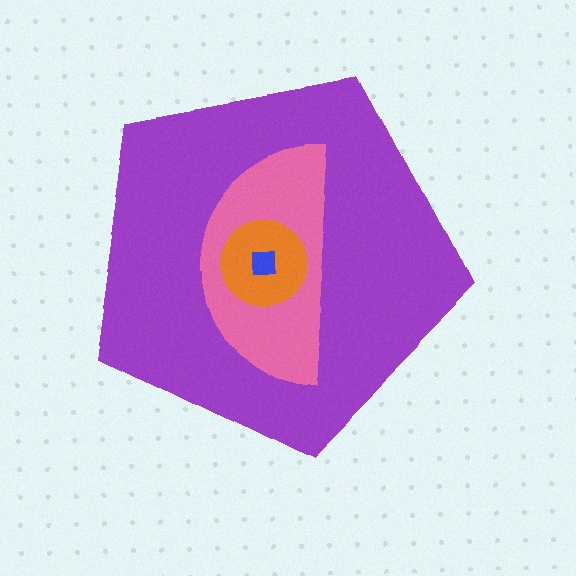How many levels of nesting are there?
4.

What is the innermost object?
The blue square.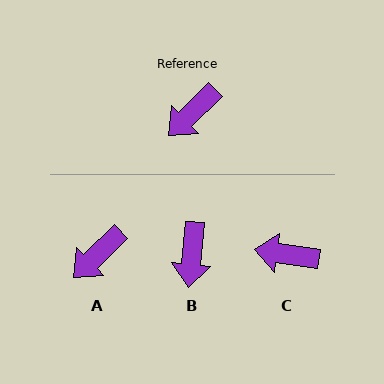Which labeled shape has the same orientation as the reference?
A.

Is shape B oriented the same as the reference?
No, it is off by about 41 degrees.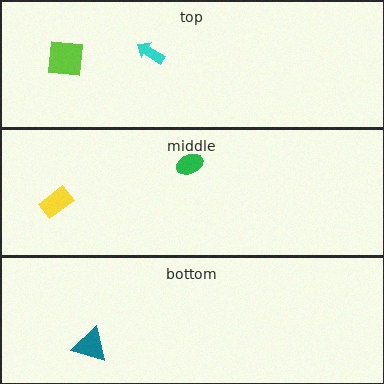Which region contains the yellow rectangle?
The middle region.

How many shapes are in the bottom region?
1.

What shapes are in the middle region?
The green ellipse, the yellow rectangle.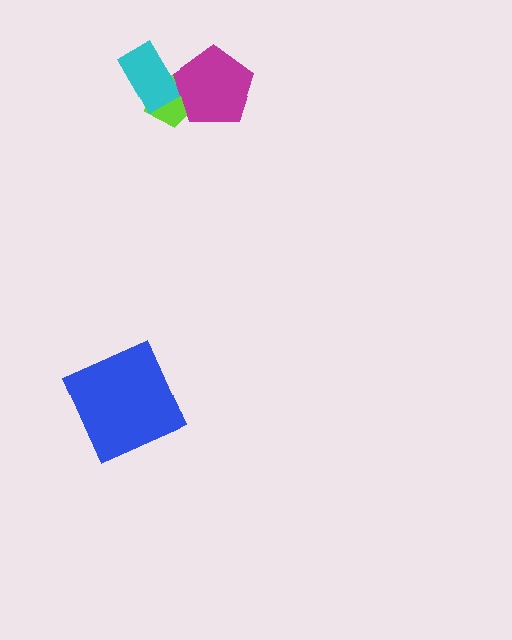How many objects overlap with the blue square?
0 objects overlap with the blue square.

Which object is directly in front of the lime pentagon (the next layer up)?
The cyan rectangle is directly in front of the lime pentagon.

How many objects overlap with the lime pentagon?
2 objects overlap with the lime pentagon.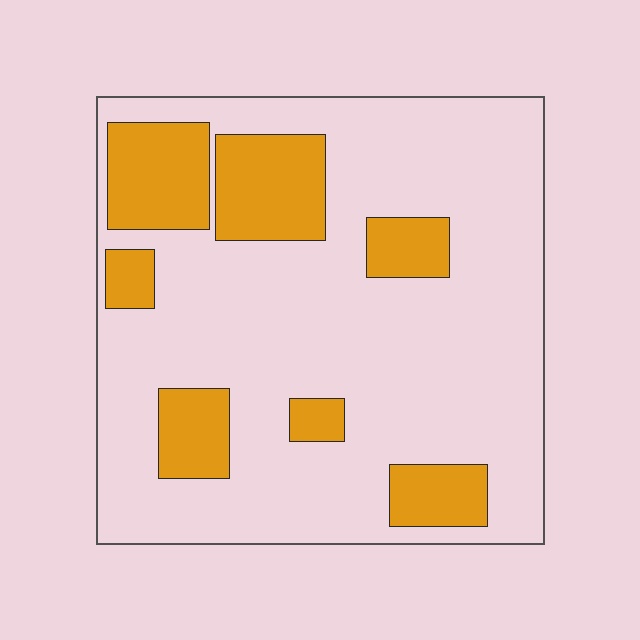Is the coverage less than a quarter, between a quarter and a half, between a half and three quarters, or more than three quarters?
Less than a quarter.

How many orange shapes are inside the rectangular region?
7.